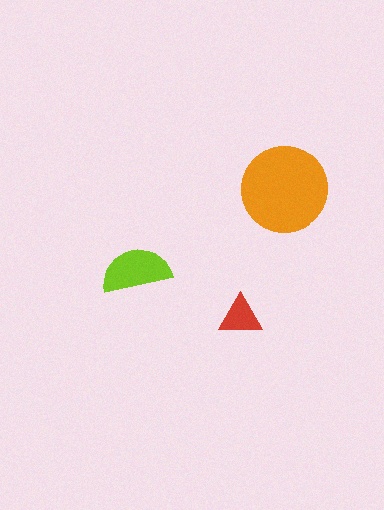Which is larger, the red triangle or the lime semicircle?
The lime semicircle.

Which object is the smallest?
The red triangle.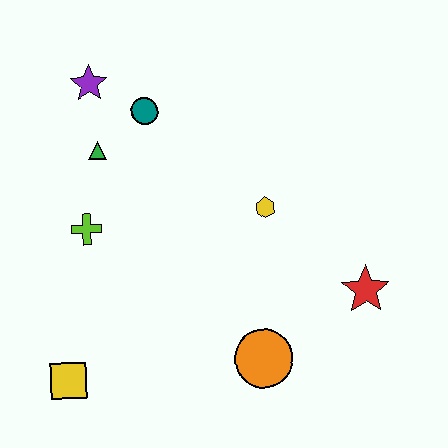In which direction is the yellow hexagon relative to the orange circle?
The yellow hexagon is above the orange circle.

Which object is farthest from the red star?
The purple star is farthest from the red star.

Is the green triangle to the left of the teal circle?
Yes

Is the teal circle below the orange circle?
No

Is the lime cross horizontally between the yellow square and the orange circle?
Yes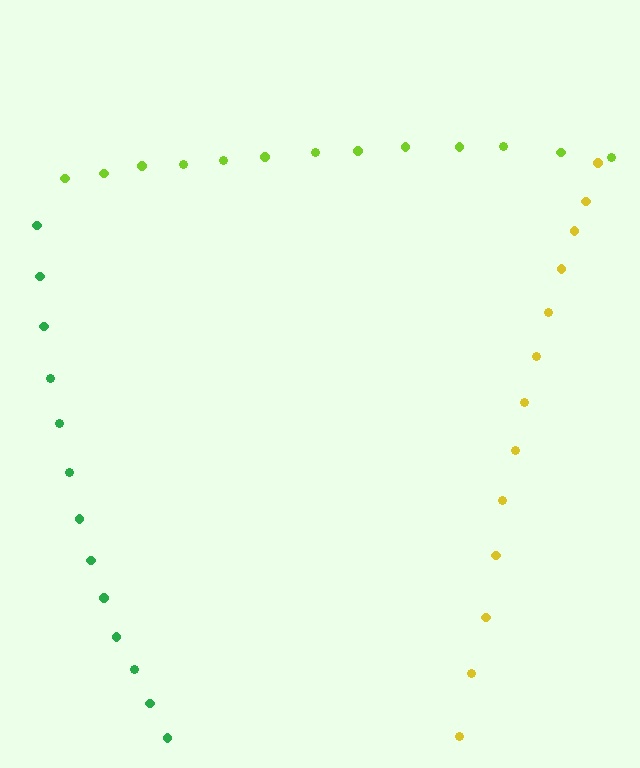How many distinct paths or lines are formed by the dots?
There are 3 distinct paths.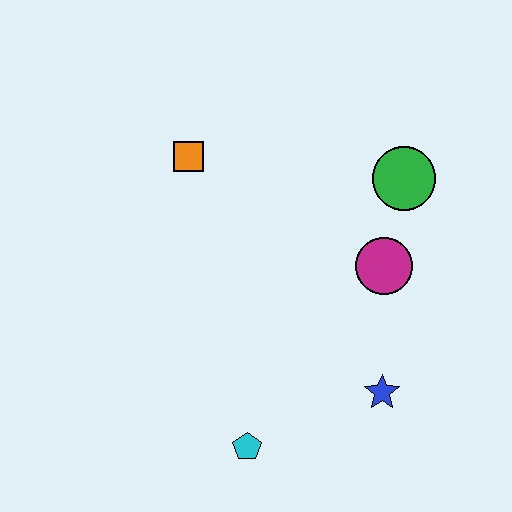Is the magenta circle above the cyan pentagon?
Yes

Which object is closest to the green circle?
The magenta circle is closest to the green circle.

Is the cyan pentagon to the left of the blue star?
Yes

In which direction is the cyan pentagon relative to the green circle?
The cyan pentagon is below the green circle.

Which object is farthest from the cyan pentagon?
The green circle is farthest from the cyan pentagon.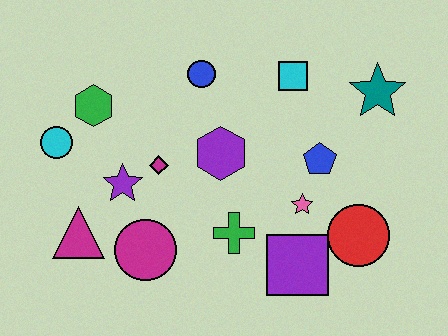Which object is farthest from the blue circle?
The red circle is farthest from the blue circle.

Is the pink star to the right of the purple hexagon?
Yes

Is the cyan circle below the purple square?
No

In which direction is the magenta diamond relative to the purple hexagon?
The magenta diamond is to the left of the purple hexagon.